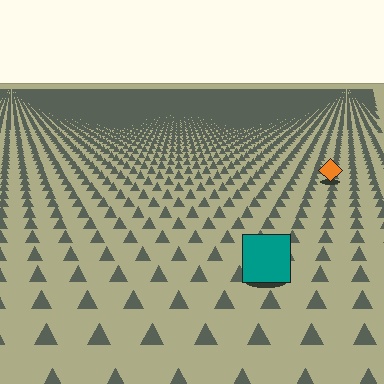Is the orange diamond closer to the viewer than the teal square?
No. The teal square is closer — you can tell from the texture gradient: the ground texture is coarser near it.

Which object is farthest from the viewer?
The orange diamond is farthest from the viewer. It appears smaller and the ground texture around it is denser.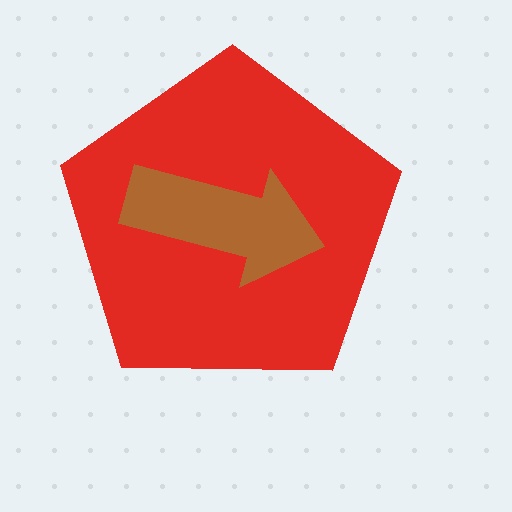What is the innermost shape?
The brown arrow.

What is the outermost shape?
The red pentagon.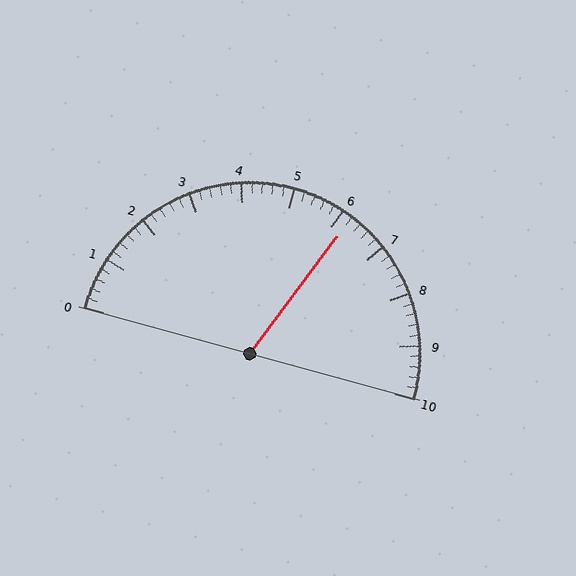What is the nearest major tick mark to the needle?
The nearest major tick mark is 6.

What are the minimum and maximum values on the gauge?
The gauge ranges from 0 to 10.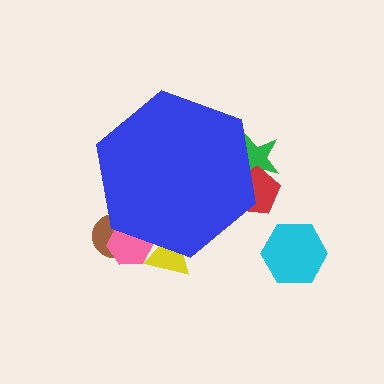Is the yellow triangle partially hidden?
Yes, the yellow triangle is partially hidden behind the blue hexagon.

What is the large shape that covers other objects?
A blue hexagon.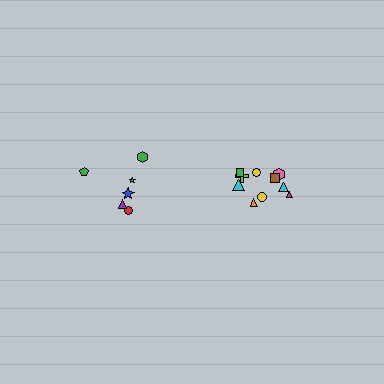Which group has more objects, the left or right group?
The right group.